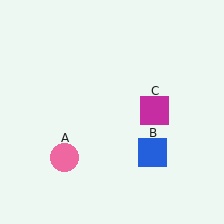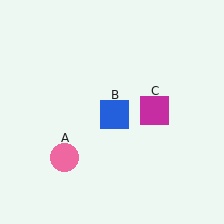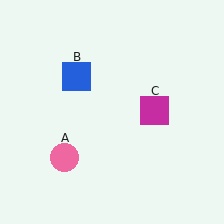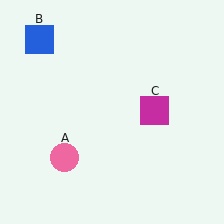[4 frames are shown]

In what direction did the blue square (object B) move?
The blue square (object B) moved up and to the left.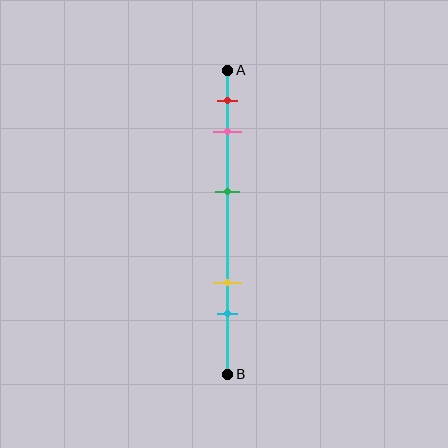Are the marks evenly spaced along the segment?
No, the marks are not evenly spaced.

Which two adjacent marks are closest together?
The red and pink marks are the closest adjacent pair.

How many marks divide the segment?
There are 5 marks dividing the segment.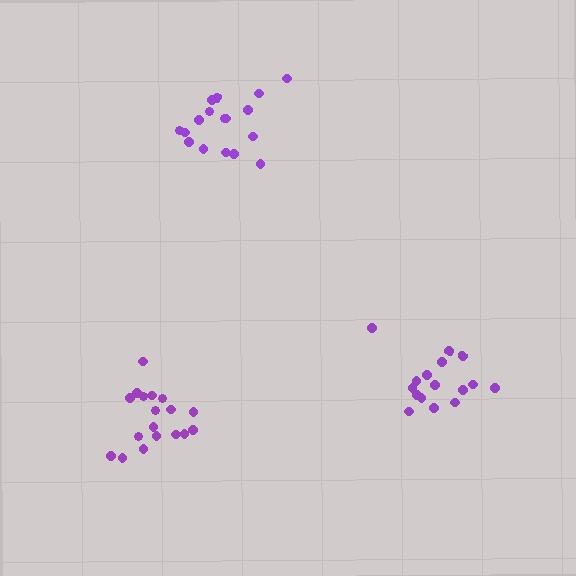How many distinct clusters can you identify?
There are 3 distinct clusters.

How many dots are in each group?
Group 1: 18 dots, Group 2: 17 dots, Group 3: 16 dots (51 total).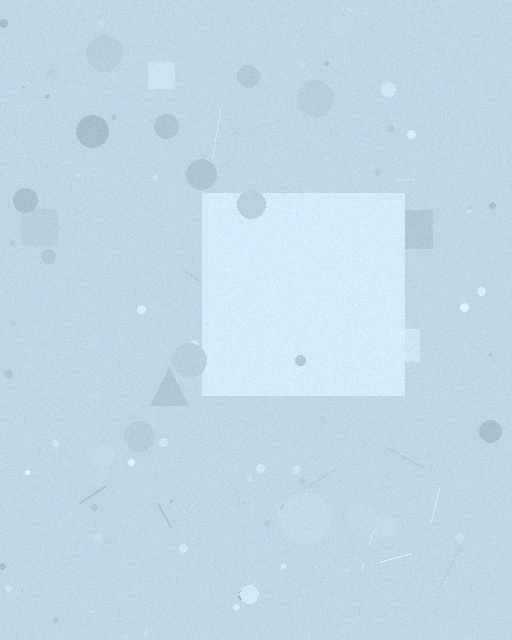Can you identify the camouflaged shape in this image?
The camouflaged shape is a square.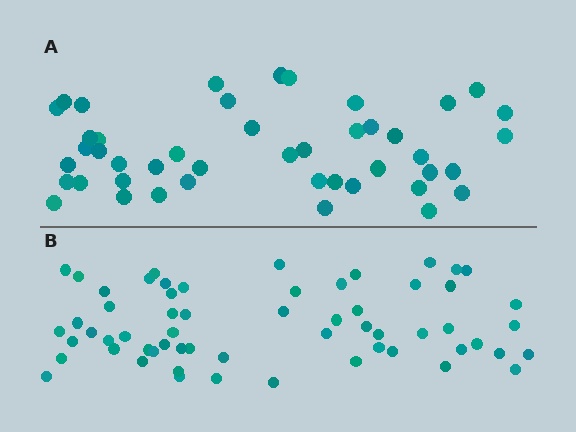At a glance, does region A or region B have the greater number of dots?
Region B (the bottom region) has more dots.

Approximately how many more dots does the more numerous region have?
Region B has approximately 15 more dots than region A.